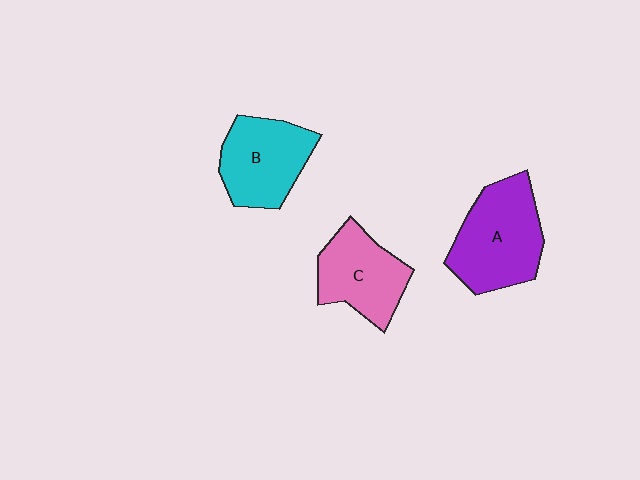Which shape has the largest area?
Shape A (purple).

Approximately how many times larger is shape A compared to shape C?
Approximately 1.3 times.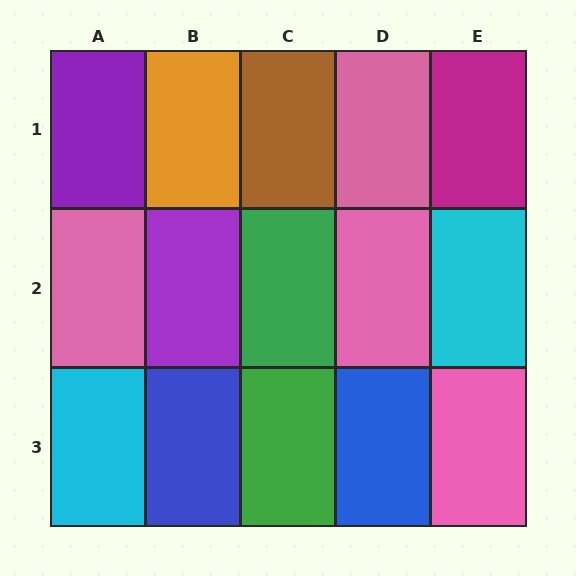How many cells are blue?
2 cells are blue.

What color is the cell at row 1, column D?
Pink.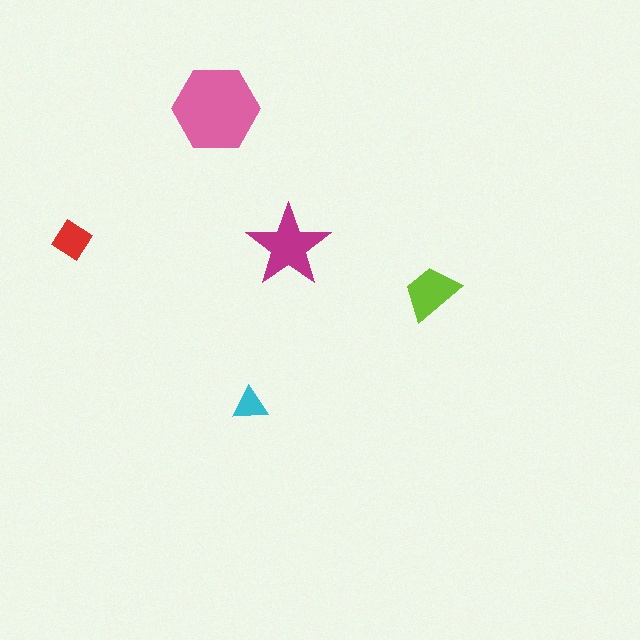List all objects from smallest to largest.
The cyan triangle, the red diamond, the lime trapezoid, the magenta star, the pink hexagon.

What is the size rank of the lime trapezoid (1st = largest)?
3rd.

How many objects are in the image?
There are 5 objects in the image.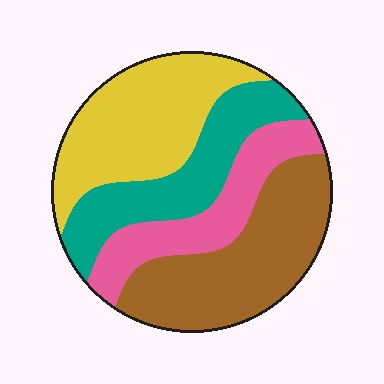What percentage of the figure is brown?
Brown covers 31% of the figure.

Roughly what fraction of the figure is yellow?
Yellow covers around 30% of the figure.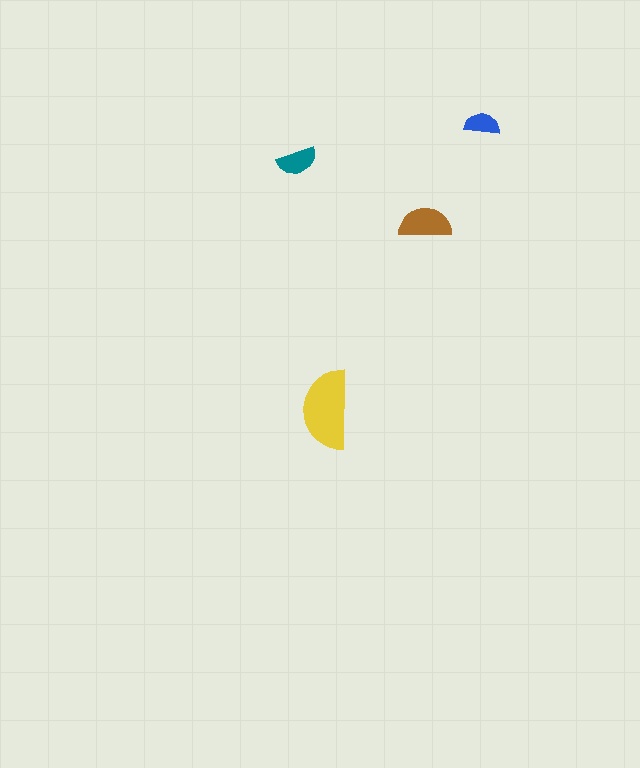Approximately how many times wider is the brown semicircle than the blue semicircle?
About 1.5 times wider.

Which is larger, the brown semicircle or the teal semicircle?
The brown one.